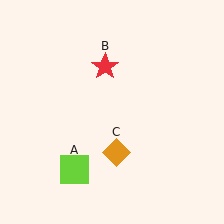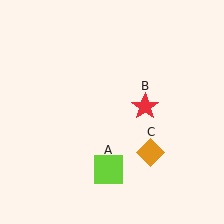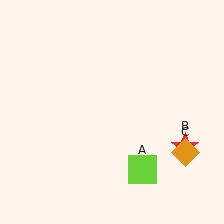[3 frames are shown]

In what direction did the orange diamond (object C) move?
The orange diamond (object C) moved right.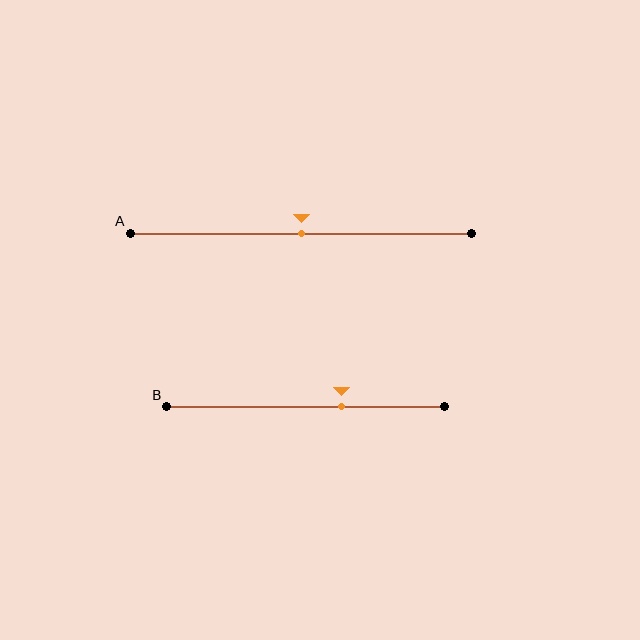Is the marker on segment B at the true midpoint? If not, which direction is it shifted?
No, the marker on segment B is shifted to the right by about 13% of the segment length.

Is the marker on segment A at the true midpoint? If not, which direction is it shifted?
Yes, the marker on segment A is at the true midpoint.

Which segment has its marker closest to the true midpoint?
Segment A has its marker closest to the true midpoint.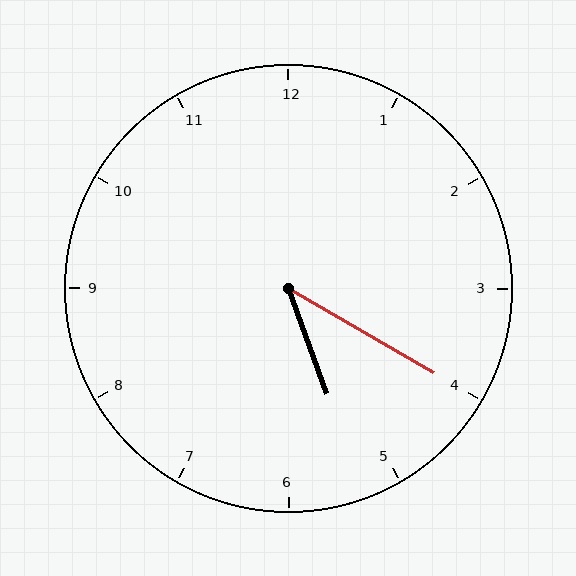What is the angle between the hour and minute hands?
Approximately 40 degrees.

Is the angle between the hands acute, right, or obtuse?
It is acute.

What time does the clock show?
5:20.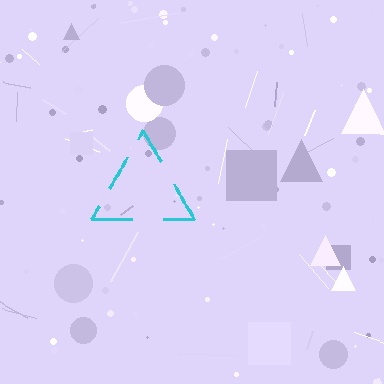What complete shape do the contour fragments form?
The contour fragments form a triangle.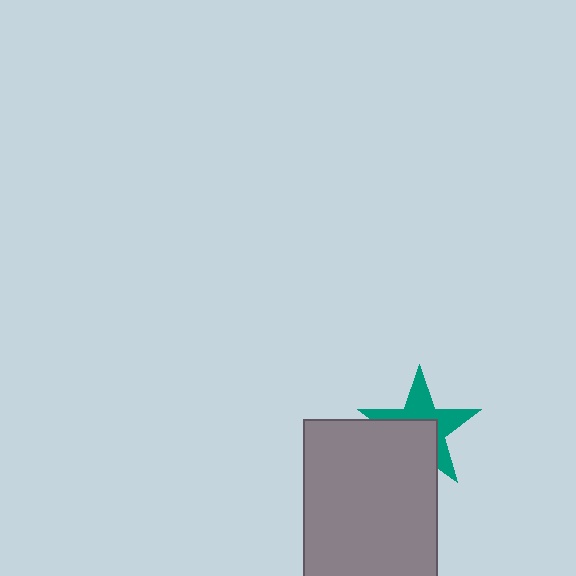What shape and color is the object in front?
The object in front is a gray rectangle.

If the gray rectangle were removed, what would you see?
You would see the complete teal star.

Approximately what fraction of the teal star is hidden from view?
Roughly 47% of the teal star is hidden behind the gray rectangle.